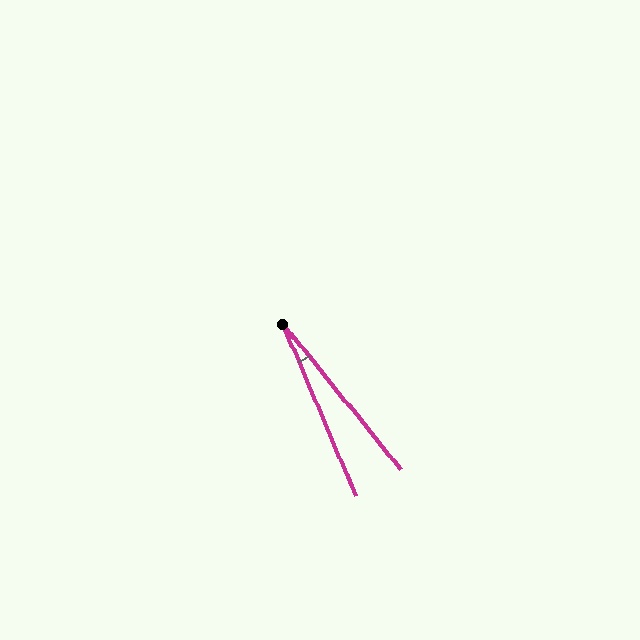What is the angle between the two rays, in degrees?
Approximately 16 degrees.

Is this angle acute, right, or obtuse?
It is acute.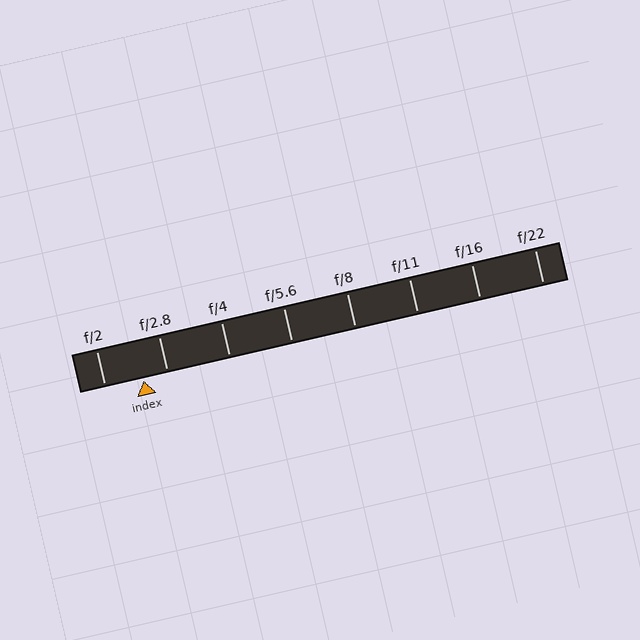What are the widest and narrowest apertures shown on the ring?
The widest aperture shown is f/2 and the narrowest is f/22.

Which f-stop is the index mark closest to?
The index mark is closest to f/2.8.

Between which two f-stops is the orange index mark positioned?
The index mark is between f/2 and f/2.8.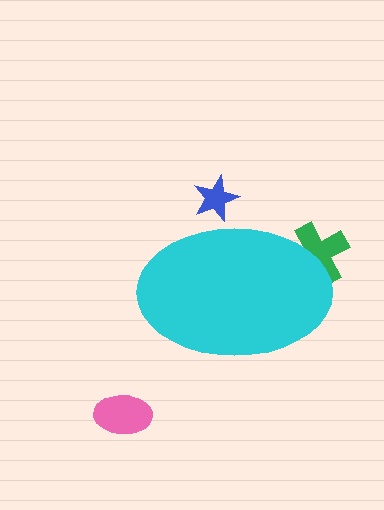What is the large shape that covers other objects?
A cyan ellipse.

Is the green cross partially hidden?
Yes, the green cross is partially hidden behind the cyan ellipse.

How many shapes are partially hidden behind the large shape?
2 shapes are partially hidden.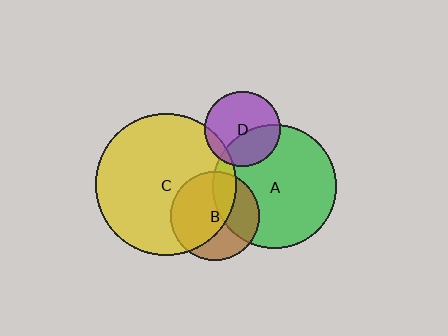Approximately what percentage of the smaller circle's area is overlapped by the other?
Approximately 60%.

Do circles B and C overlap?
Yes.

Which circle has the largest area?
Circle C (yellow).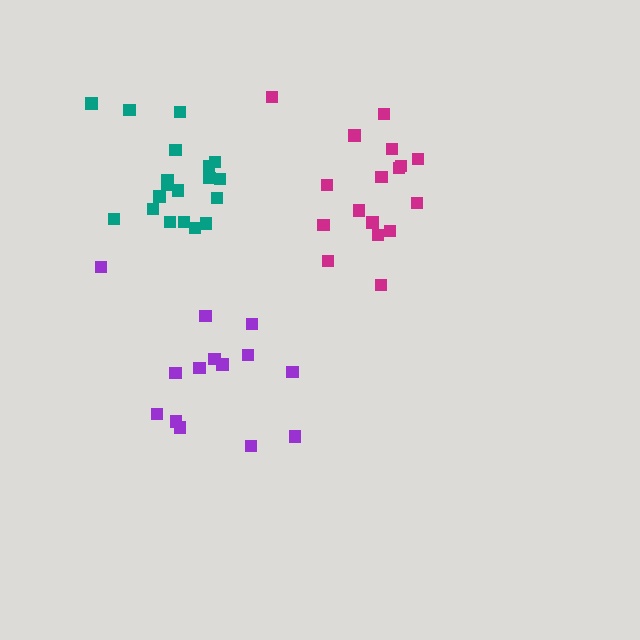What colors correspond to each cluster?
The clusters are colored: purple, teal, magenta.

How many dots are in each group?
Group 1: 14 dots, Group 2: 19 dots, Group 3: 17 dots (50 total).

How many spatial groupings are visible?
There are 3 spatial groupings.